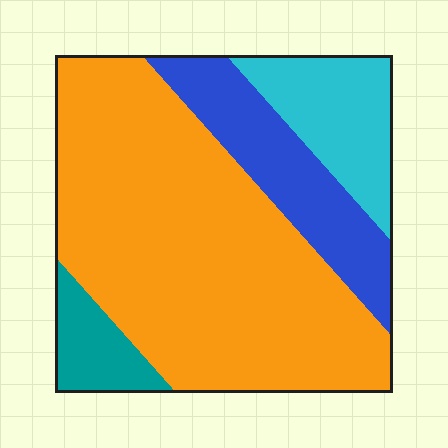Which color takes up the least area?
Teal, at roughly 5%.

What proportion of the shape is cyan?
Cyan takes up about one eighth (1/8) of the shape.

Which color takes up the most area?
Orange, at roughly 60%.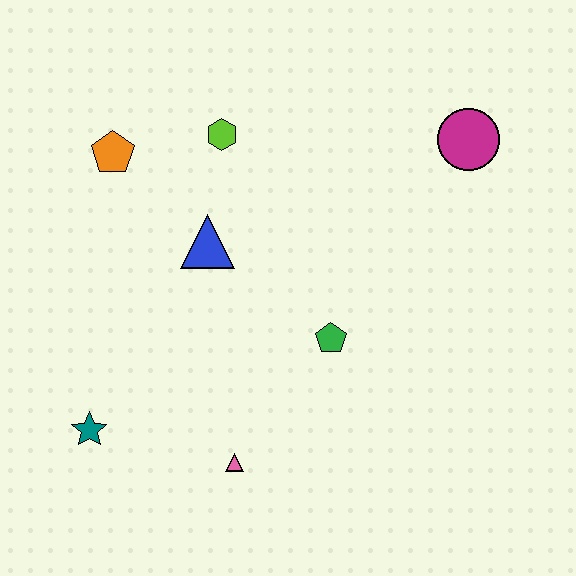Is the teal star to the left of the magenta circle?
Yes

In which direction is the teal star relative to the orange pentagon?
The teal star is below the orange pentagon.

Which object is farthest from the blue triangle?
The magenta circle is farthest from the blue triangle.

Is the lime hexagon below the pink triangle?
No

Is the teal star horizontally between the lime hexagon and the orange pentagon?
No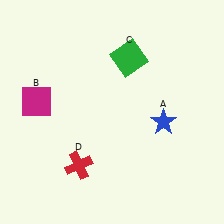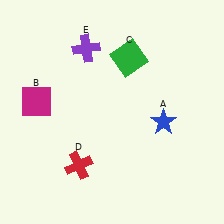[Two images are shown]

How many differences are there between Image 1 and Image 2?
There is 1 difference between the two images.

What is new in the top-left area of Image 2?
A purple cross (E) was added in the top-left area of Image 2.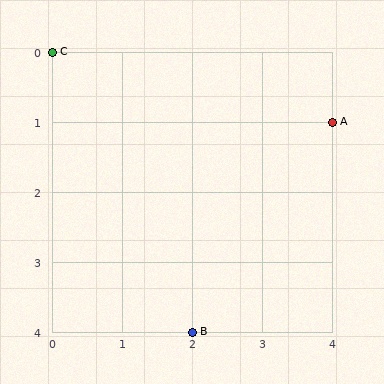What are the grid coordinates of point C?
Point C is at grid coordinates (0, 0).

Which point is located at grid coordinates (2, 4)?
Point B is at (2, 4).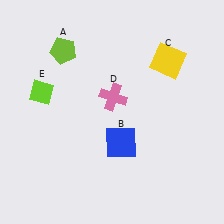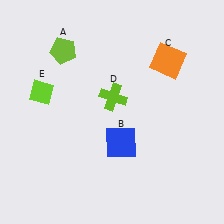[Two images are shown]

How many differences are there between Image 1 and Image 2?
There are 2 differences between the two images.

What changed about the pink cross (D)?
In Image 1, D is pink. In Image 2, it changed to lime.